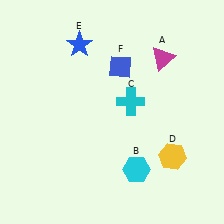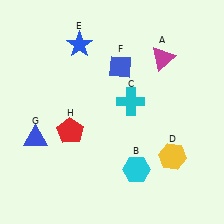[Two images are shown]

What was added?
A blue triangle (G), a red pentagon (H) were added in Image 2.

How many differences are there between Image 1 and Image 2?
There are 2 differences between the two images.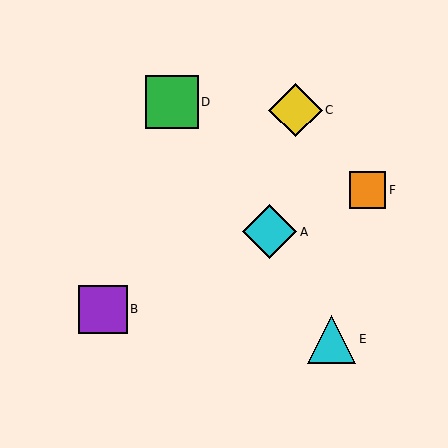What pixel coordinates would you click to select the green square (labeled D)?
Click at (172, 102) to select the green square D.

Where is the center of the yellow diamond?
The center of the yellow diamond is at (296, 110).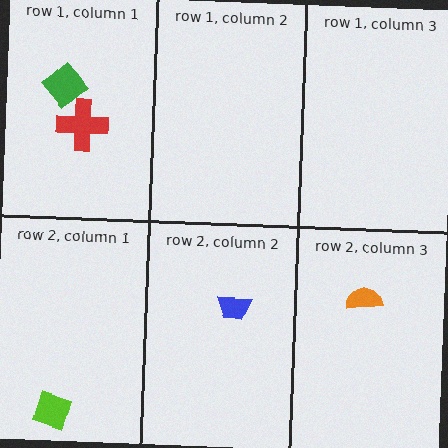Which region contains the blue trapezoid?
The row 2, column 2 region.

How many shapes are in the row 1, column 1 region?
2.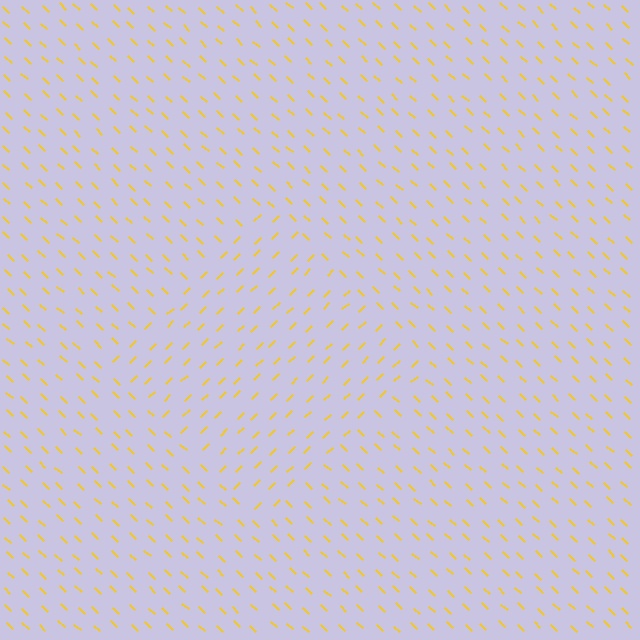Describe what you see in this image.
The image is filled with small yellow line segments. A diamond region in the image has lines oriented differently from the surrounding lines, creating a visible texture boundary.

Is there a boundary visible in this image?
Yes, there is a texture boundary formed by a change in line orientation.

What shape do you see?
I see a diamond.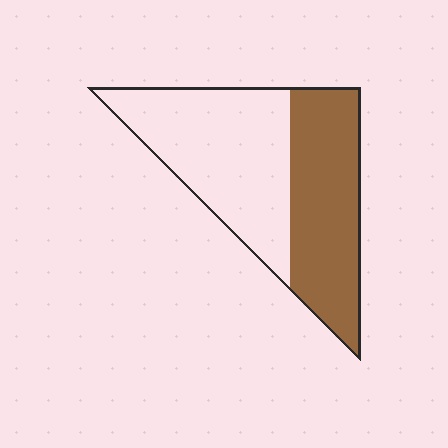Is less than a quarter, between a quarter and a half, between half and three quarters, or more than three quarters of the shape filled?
Between a quarter and a half.